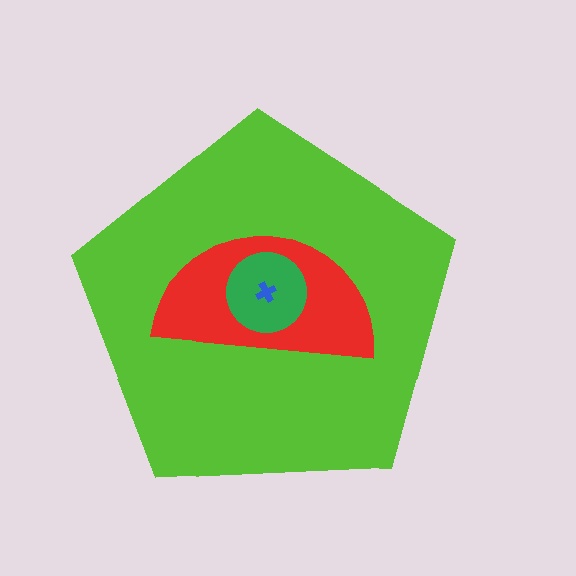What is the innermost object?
The blue cross.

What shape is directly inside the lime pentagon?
The red semicircle.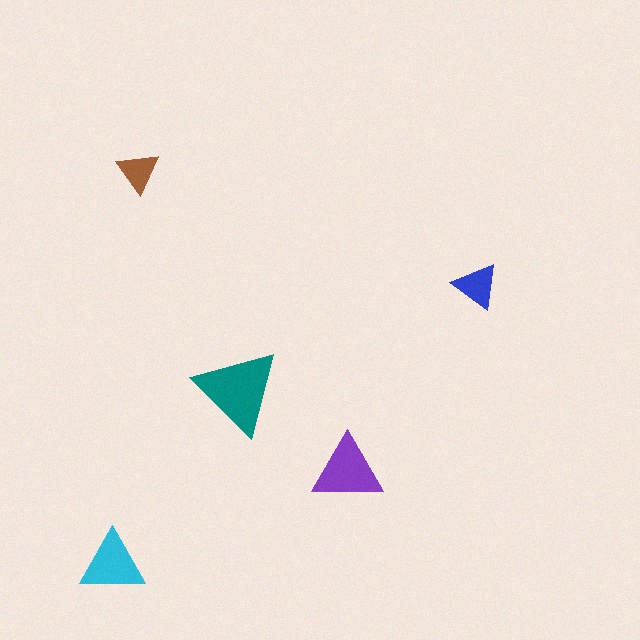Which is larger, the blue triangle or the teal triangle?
The teal one.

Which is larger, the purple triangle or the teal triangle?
The teal one.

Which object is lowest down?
The cyan triangle is bottommost.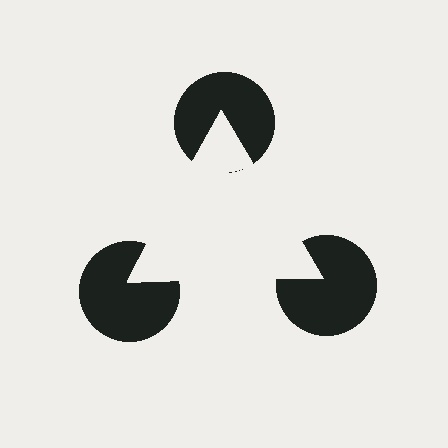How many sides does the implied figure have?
3 sides.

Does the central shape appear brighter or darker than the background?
It typically appears slightly brighter than the background, even though no actual brightness change is drawn.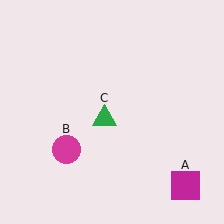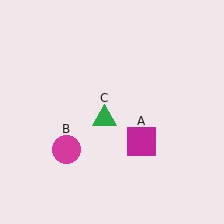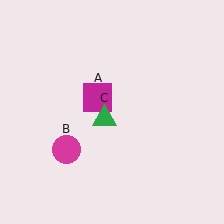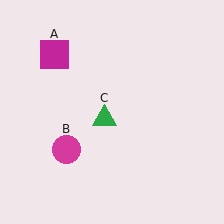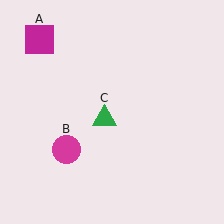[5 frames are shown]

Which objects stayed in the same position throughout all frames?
Magenta circle (object B) and green triangle (object C) remained stationary.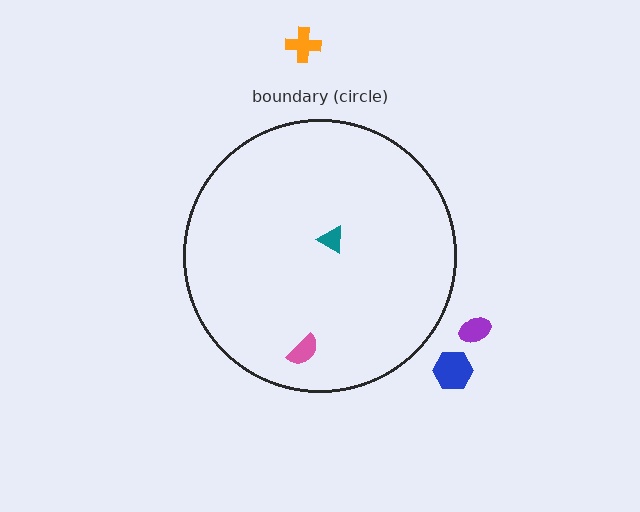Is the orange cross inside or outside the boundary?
Outside.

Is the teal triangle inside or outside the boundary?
Inside.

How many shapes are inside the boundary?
2 inside, 3 outside.